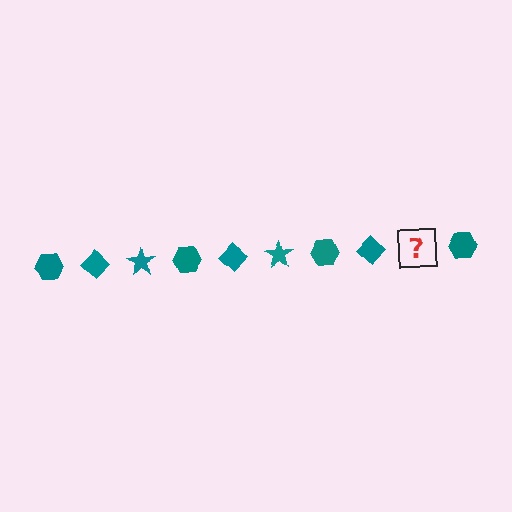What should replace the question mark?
The question mark should be replaced with a teal star.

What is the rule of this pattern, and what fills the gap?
The rule is that the pattern cycles through hexagon, diamond, star shapes in teal. The gap should be filled with a teal star.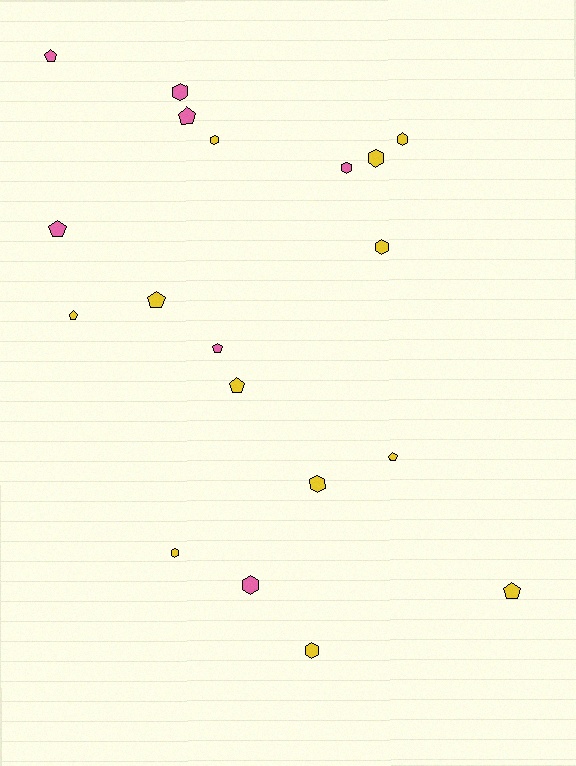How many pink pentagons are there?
There are 4 pink pentagons.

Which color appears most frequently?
Yellow, with 12 objects.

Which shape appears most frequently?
Hexagon, with 10 objects.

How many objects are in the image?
There are 19 objects.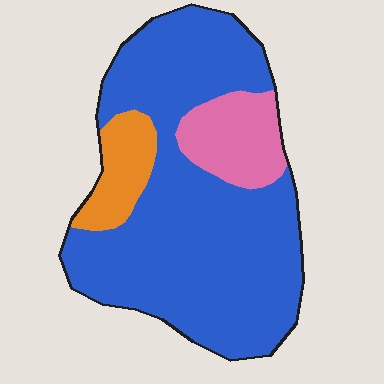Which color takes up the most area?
Blue, at roughly 75%.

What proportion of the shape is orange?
Orange takes up about one tenth (1/10) of the shape.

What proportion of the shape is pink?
Pink covers roughly 15% of the shape.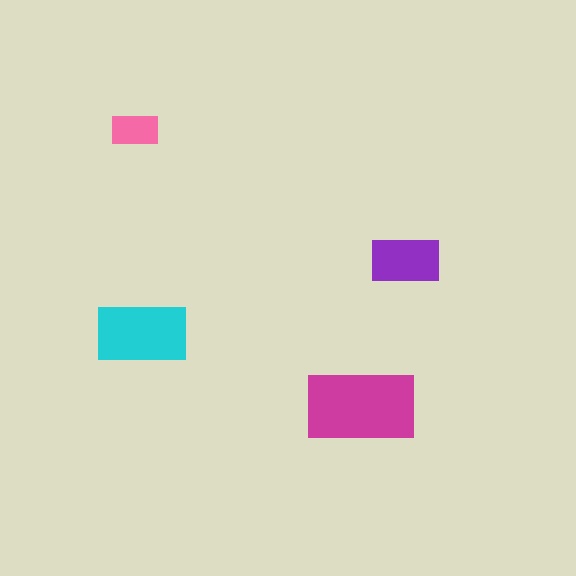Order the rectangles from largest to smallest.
the magenta one, the cyan one, the purple one, the pink one.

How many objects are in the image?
There are 4 objects in the image.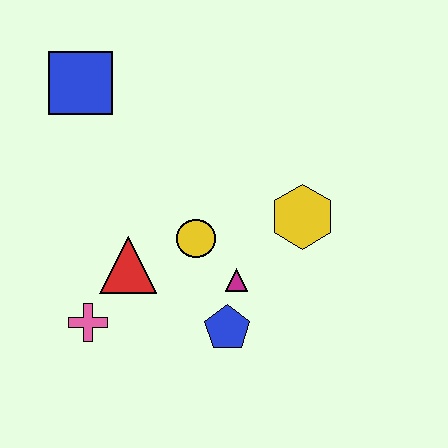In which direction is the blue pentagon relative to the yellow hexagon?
The blue pentagon is below the yellow hexagon.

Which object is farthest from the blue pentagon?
The blue square is farthest from the blue pentagon.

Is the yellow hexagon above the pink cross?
Yes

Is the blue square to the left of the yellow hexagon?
Yes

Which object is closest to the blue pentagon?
The magenta triangle is closest to the blue pentagon.